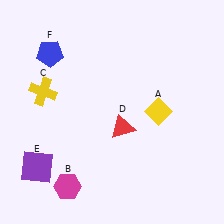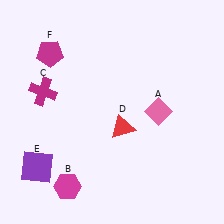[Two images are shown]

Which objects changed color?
A changed from yellow to pink. C changed from yellow to magenta. F changed from blue to magenta.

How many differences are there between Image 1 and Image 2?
There are 3 differences between the two images.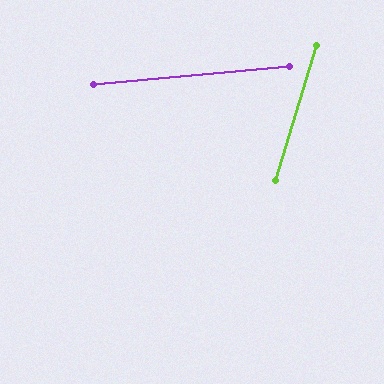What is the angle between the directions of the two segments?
Approximately 68 degrees.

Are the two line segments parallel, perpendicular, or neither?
Neither parallel nor perpendicular — they differ by about 68°.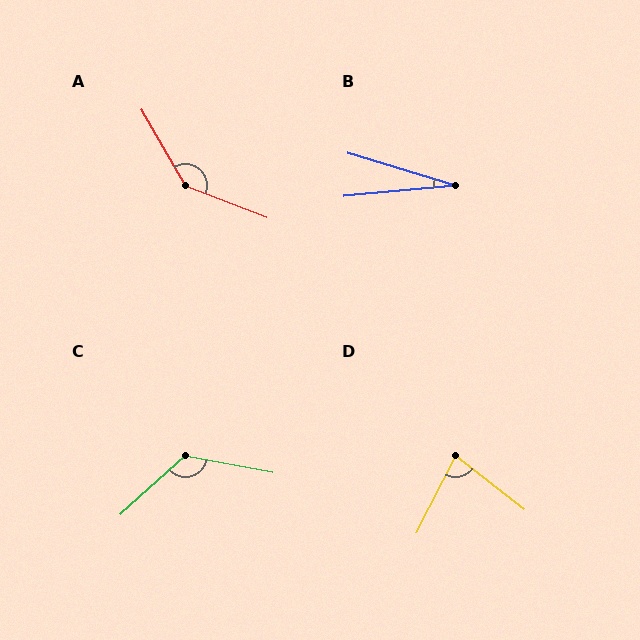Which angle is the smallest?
B, at approximately 22 degrees.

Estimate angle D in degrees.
Approximately 79 degrees.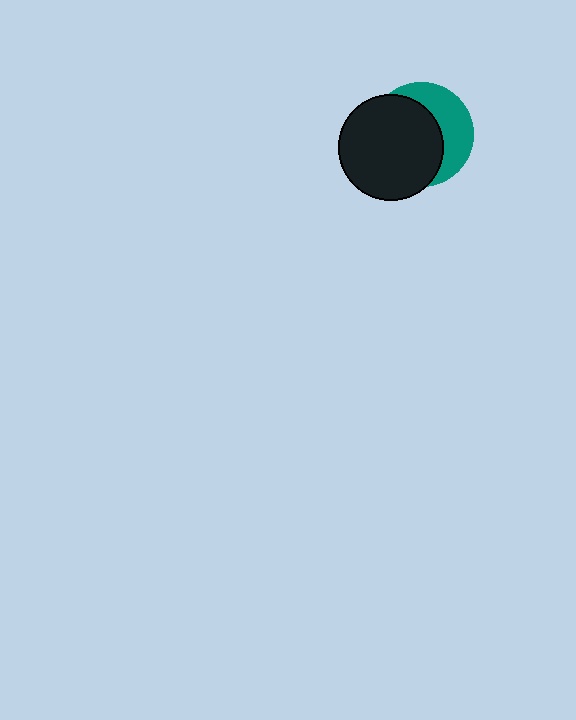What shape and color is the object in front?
The object in front is a black circle.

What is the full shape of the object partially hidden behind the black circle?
The partially hidden object is a teal circle.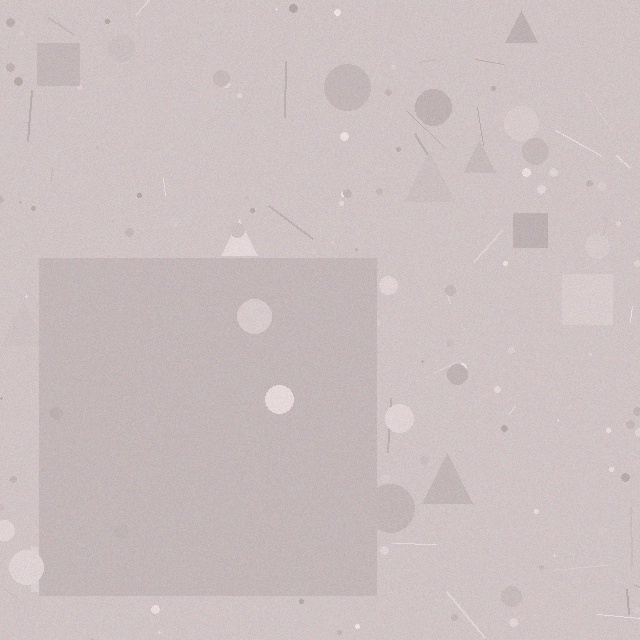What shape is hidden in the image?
A square is hidden in the image.